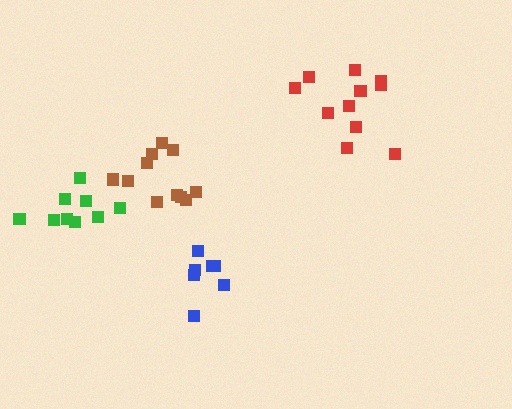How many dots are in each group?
Group 1: 7 dots, Group 2: 11 dots, Group 3: 11 dots, Group 4: 9 dots (38 total).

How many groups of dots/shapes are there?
There are 4 groups.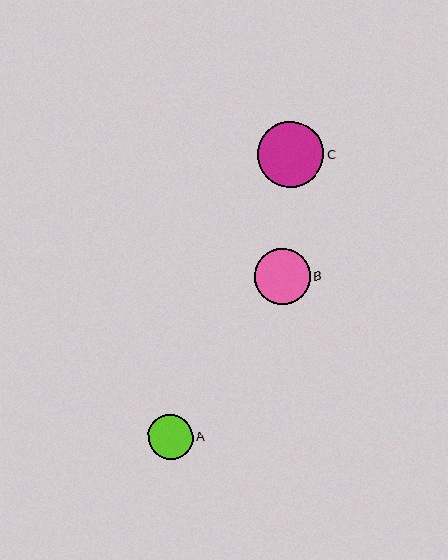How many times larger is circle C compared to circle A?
Circle C is approximately 1.5 times the size of circle A.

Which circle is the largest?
Circle C is the largest with a size of approximately 66 pixels.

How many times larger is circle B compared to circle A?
Circle B is approximately 1.2 times the size of circle A.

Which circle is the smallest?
Circle A is the smallest with a size of approximately 45 pixels.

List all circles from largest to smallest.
From largest to smallest: C, B, A.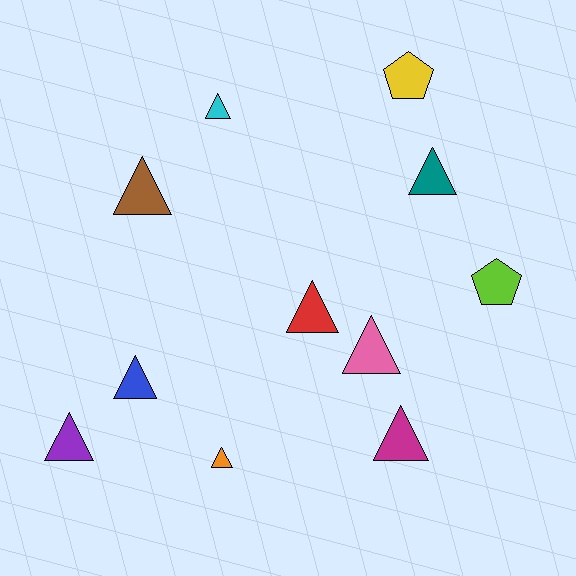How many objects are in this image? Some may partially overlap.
There are 11 objects.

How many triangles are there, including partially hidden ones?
There are 9 triangles.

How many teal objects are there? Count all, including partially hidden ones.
There is 1 teal object.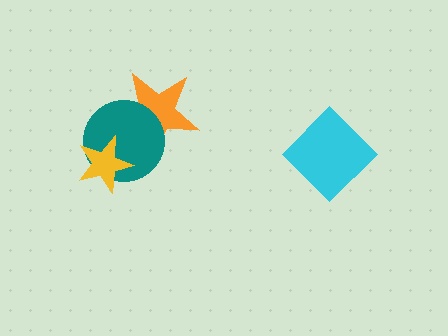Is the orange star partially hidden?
Yes, it is partially covered by another shape.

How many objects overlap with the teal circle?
2 objects overlap with the teal circle.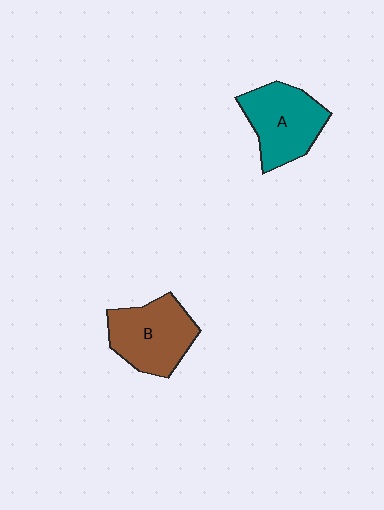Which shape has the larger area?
Shape B (brown).